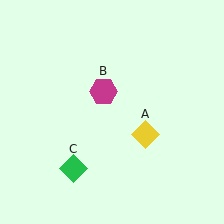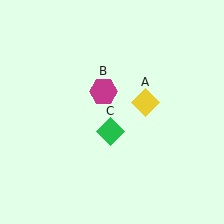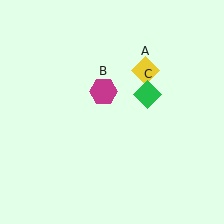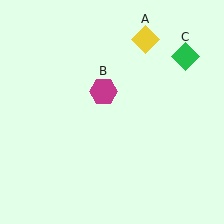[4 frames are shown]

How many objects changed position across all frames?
2 objects changed position: yellow diamond (object A), green diamond (object C).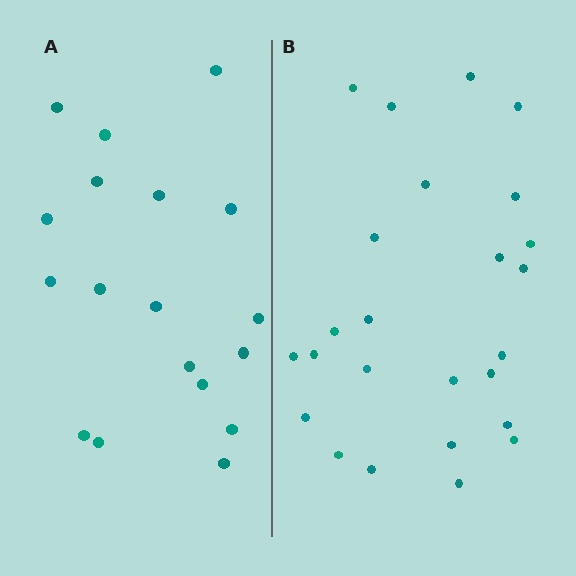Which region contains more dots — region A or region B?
Region B (the right region) has more dots.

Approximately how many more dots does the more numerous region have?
Region B has roughly 8 or so more dots than region A.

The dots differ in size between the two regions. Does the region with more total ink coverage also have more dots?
No. Region A has more total ink coverage because its dots are larger, but region B actually contains more individual dots. Total area can be misleading — the number of items is what matters here.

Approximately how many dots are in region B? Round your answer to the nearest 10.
About 20 dots. (The exact count is 25, which rounds to 20.)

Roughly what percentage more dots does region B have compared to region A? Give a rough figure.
About 40% more.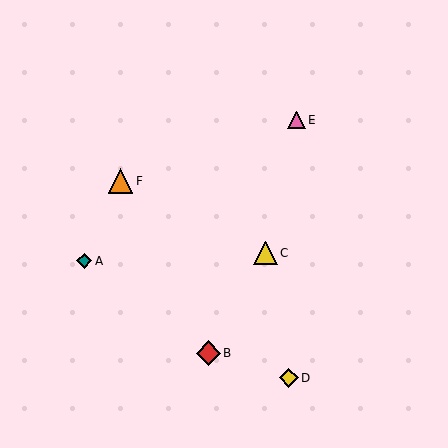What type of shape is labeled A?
Shape A is a teal diamond.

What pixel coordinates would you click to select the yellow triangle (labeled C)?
Click at (265, 253) to select the yellow triangle C.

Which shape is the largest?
The orange triangle (labeled F) is the largest.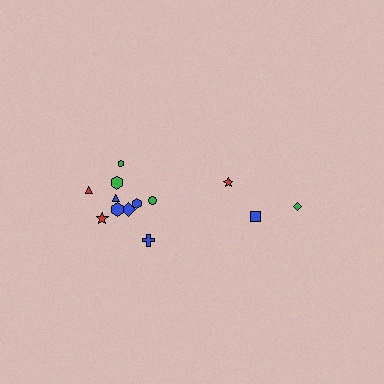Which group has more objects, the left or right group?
The left group.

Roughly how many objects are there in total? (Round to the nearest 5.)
Roughly 15 objects in total.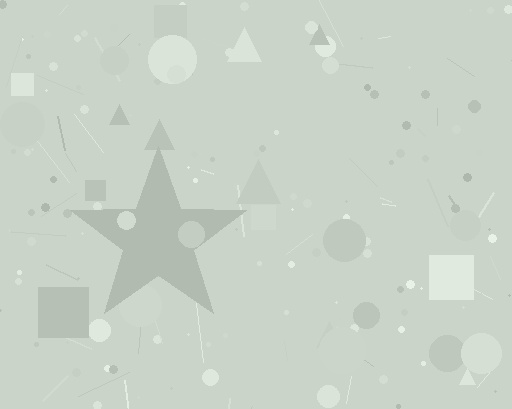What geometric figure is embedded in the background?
A star is embedded in the background.